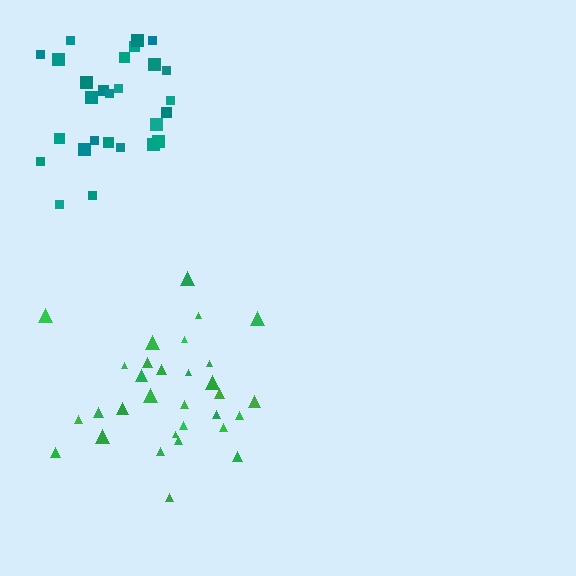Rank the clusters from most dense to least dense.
green, teal.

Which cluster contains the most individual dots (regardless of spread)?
Green (31).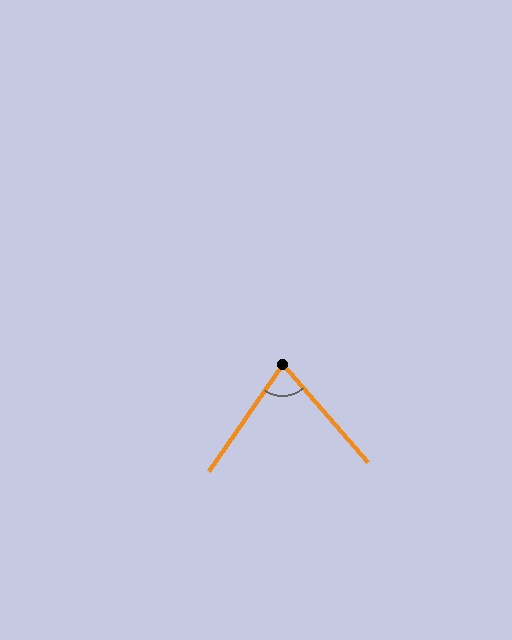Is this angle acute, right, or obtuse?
It is acute.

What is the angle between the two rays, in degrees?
Approximately 76 degrees.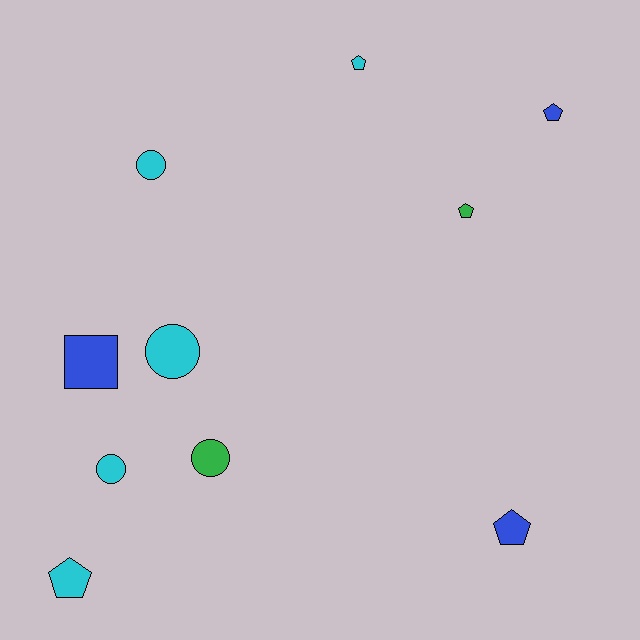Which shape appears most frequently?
Pentagon, with 5 objects.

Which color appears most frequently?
Cyan, with 5 objects.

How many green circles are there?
There is 1 green circle.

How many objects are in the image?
There are 10 objects.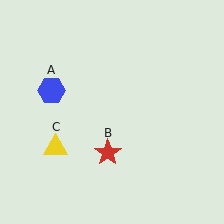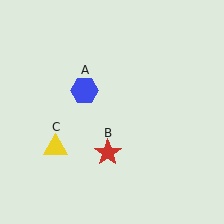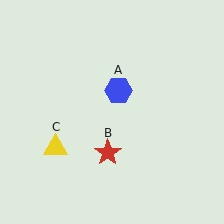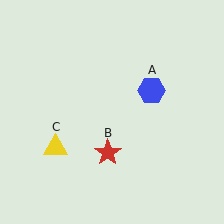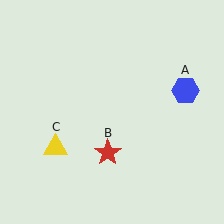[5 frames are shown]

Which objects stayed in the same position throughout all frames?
Red star (object B) and yellow triangle (object C) remained stationary.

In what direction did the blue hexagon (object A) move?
The blue hexagon (object A) moved right.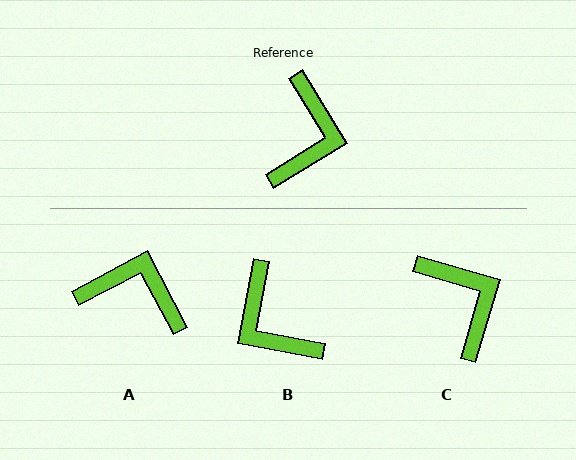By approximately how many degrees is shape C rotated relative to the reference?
Approximately 42 degrees counter-clockwise.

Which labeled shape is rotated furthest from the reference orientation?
B, about 133 degrees away.